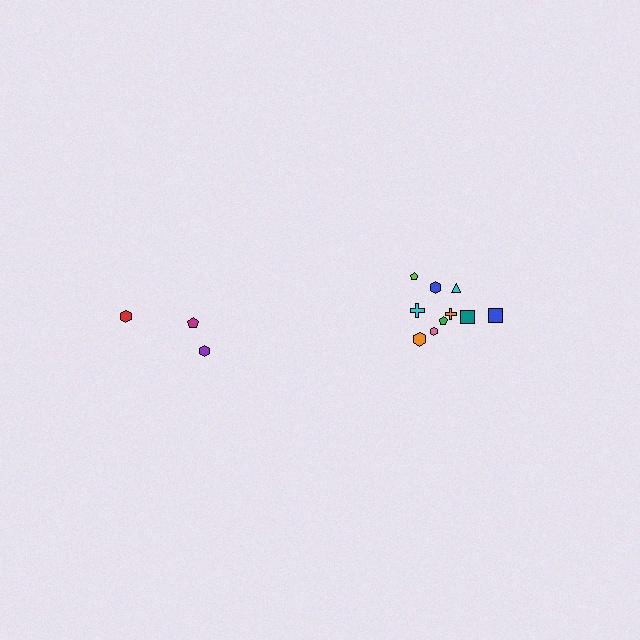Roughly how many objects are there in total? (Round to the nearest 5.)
Roughly 15 objects in total.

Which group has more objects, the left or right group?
The right group.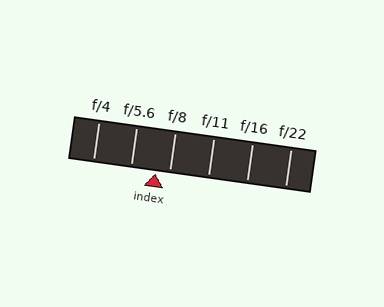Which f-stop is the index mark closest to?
The index mark is closest to f/8.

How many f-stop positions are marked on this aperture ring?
There are 6 f-stop positions marked.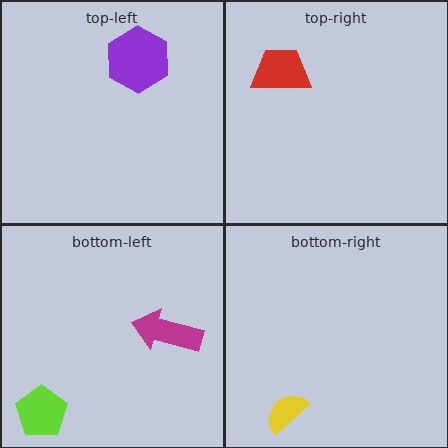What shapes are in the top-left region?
The purple hexagon.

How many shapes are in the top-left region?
1.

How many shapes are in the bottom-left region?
2.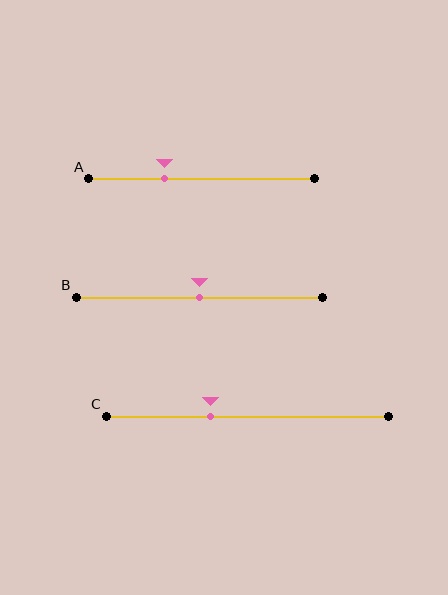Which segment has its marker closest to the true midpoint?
Segment B has its marker closest to the true midpoint.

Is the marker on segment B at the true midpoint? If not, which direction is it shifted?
Yes, the marker on segment B is at the true midpoint.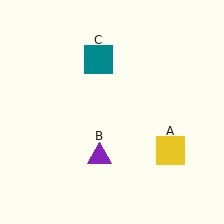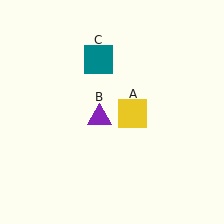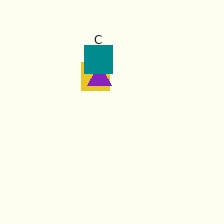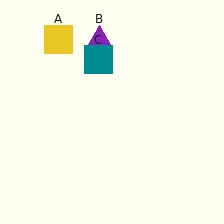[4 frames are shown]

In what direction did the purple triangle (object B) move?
The purple triangle (object B) moved up.